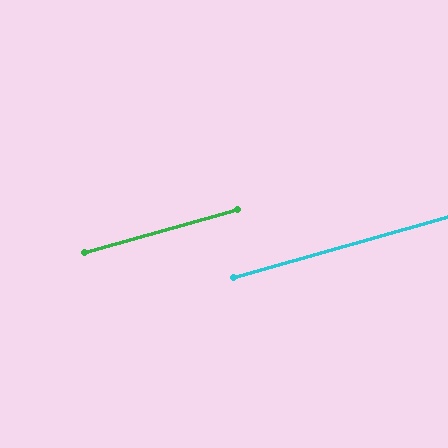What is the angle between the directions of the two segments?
Approximately 0 degrees.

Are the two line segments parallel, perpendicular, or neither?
Parallel — their directions differ by only 0.1°.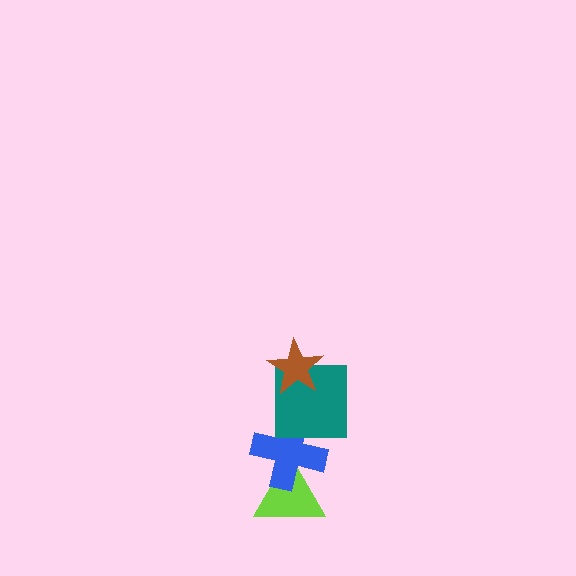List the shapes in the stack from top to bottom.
From top to bottom: the brown star, the teal square, the blue cross, the lime triangle.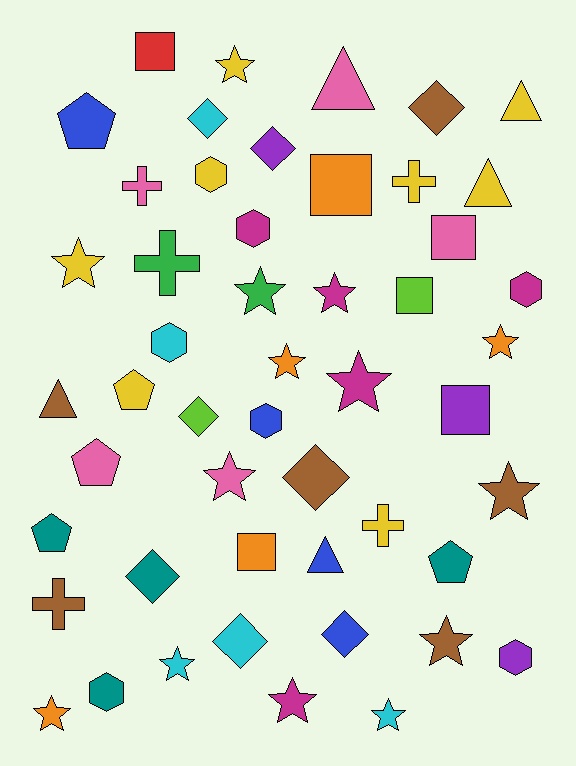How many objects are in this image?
There are 50 objects.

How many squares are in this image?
There are 6 squares.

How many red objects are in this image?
There is 1 red object.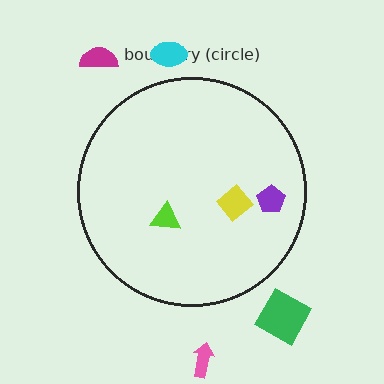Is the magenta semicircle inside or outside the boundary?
Outside.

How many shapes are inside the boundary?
3 inside, 4 outside.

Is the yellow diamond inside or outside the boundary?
Inside.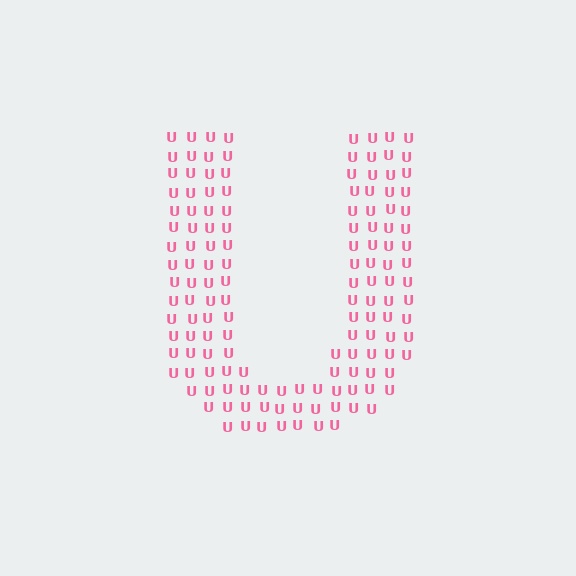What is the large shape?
The large shape is the letter U.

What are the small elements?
The small elements are letter U's.